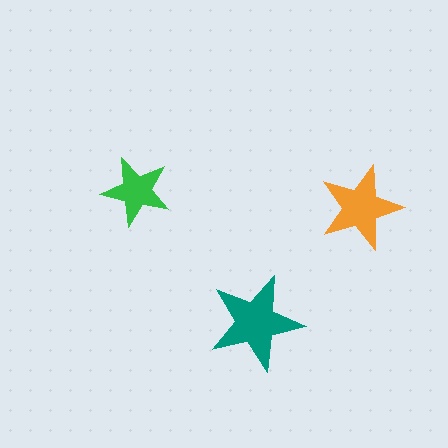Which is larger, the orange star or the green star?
The orange one.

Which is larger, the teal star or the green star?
The teal one.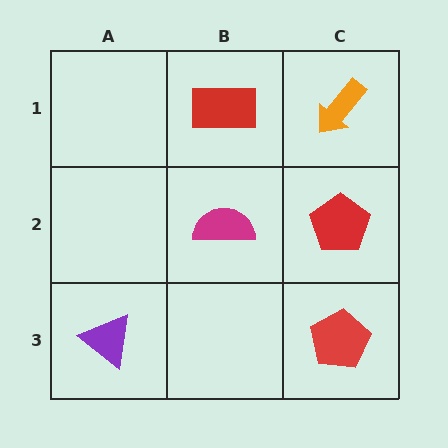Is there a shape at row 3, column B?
No, that cell is empty.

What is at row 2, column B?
A magenta semicircle.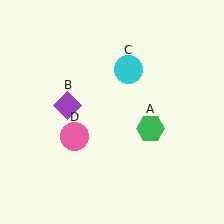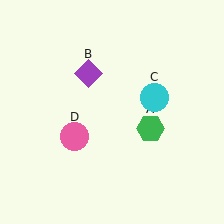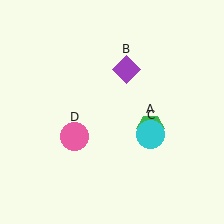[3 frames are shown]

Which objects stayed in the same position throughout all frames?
Green hexagon (object A) and pink circle (object D) remained stationary.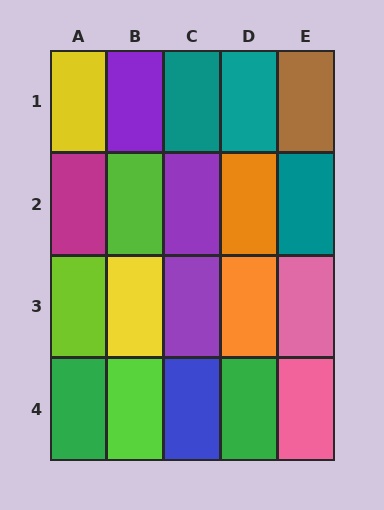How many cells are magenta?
1 cell is magenta.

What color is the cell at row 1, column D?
Teal.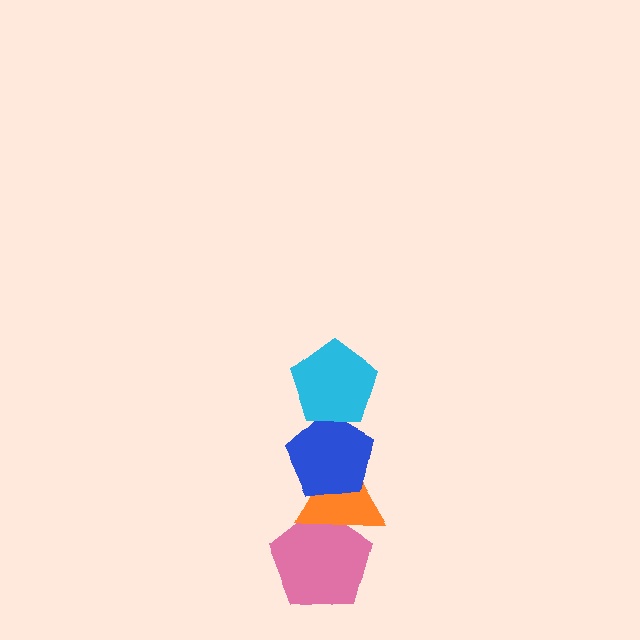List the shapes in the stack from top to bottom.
From top to bottom: the cyan pentagon, the blue pentagon, the orange triangle, the pink pentagon.